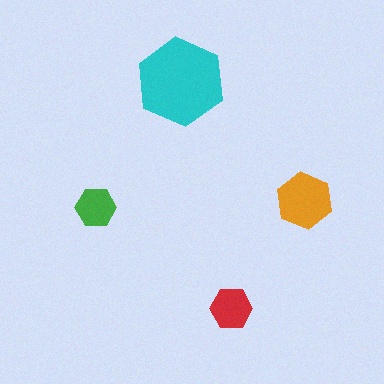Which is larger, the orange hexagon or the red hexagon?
The orange one.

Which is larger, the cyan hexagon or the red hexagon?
The cyan one.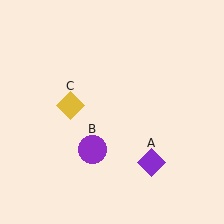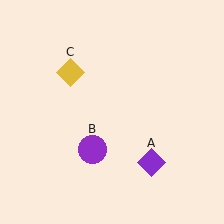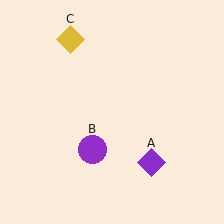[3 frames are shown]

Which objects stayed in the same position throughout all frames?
Purple diamond (object A) and purple circle (object B) remained stationary.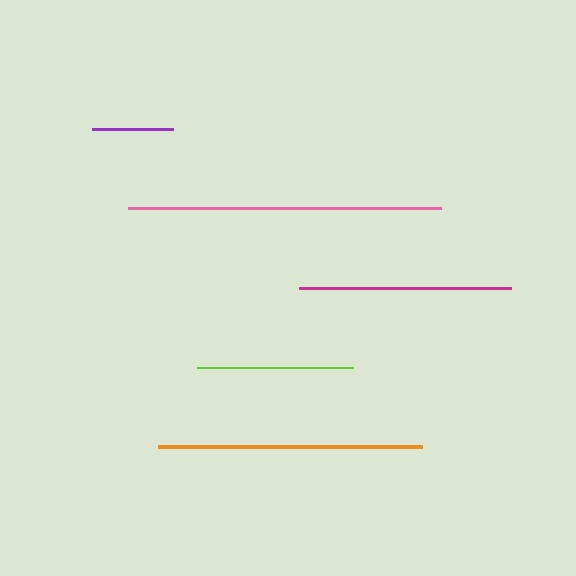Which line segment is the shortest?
The purple line is the shortest at approximately 81 pixels.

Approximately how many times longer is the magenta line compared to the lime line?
The magenta line is approximately 1.4 times the length of the lime line.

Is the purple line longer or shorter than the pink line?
The pink line is longer than the purple line.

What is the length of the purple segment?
The purple segment is approximately 81 pixels long.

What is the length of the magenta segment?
The magenta segment is approximately 212 pixels long.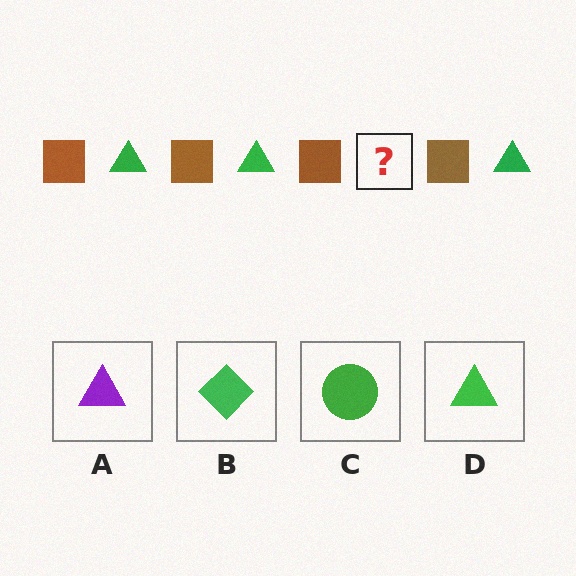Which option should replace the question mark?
Option D.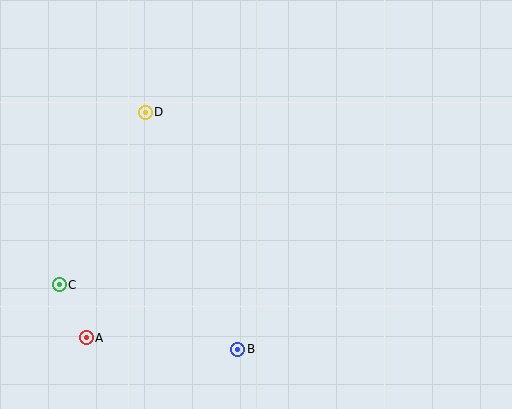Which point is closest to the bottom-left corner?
Point A is closest to the bottom-left corner.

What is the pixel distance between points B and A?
The distance between B and A is 152 pixels.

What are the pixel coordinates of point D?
Point D is at (145, 112).